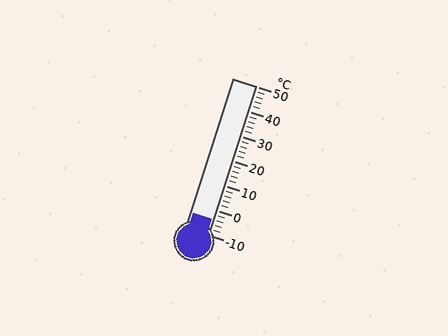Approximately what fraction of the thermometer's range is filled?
The thermometer is filled to approximately 10% of its range.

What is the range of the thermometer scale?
The thermometer scale ranges from -10°C to 50°C.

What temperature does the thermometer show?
The thermometer shows approximately -4°C.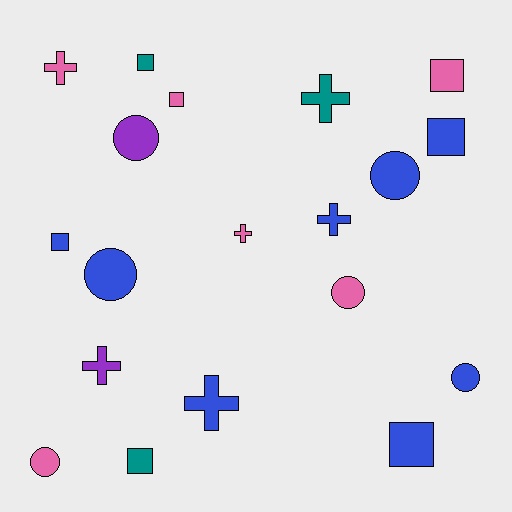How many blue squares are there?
There are 3 blue squares.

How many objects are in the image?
There are 19 objects.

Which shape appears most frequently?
Square, with 7 objects.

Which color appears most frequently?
Blue, with 8 objects.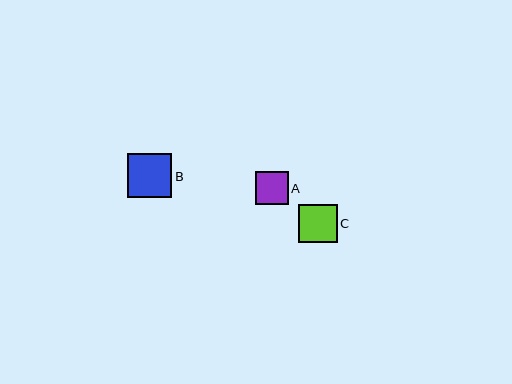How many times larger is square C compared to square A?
Square C is approximately 1.2 times the size of square A.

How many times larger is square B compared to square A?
Square B is approximately 1.4 times the size of square A.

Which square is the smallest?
Square A is the smallest with a size of approximately 33 pixels.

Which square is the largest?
Square B is the largest with a size of approximately 44 pixels.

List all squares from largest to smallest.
From largest to smallest: B, C, A.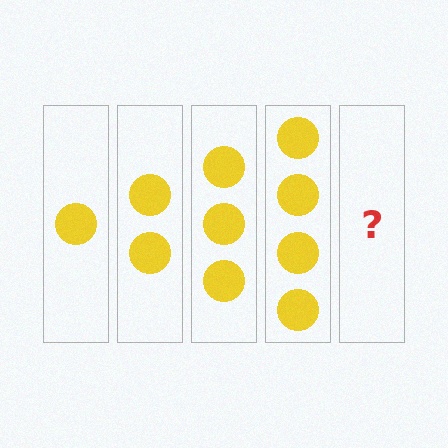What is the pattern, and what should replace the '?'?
The pattern is that each step adds one more circle. The '?' should be 5 circles.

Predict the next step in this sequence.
The next step is 5 circles.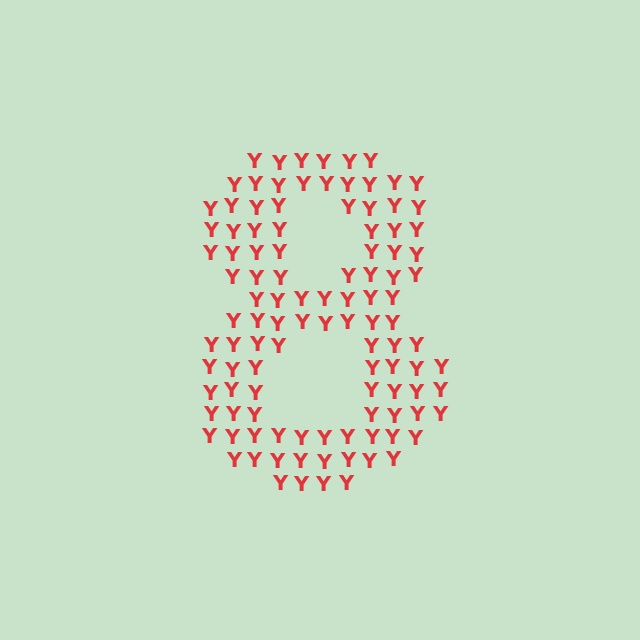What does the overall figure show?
The overall figure shows the digit 8.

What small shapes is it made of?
It is made of small letter Y's.